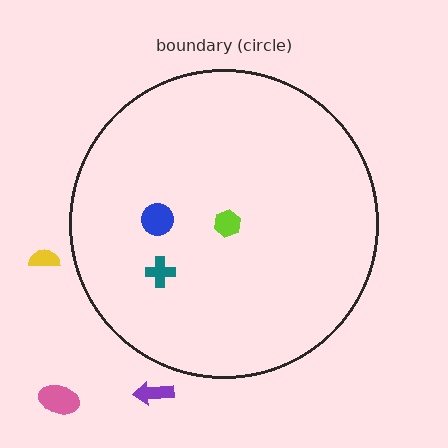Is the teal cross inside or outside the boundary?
Inside.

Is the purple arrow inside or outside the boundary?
Outside.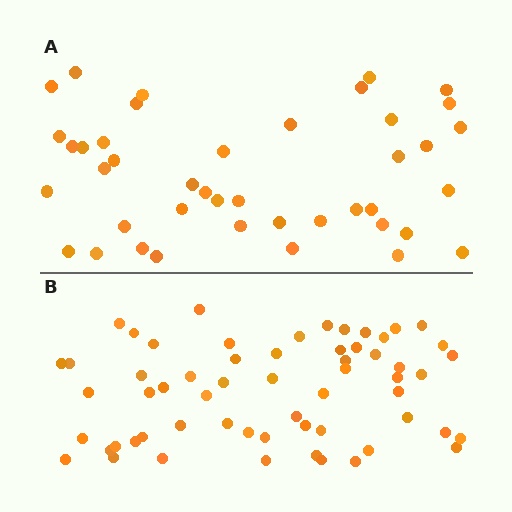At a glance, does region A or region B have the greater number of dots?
Region B (the bottom region) has more dots.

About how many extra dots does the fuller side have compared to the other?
Region B has approximately 20 more dots than region A.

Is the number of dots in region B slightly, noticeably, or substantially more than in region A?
Region B has noticeably more, but not dramatically so. The ratio is roughly 1.4 to 1.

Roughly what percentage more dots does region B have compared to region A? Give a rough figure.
About 45% more.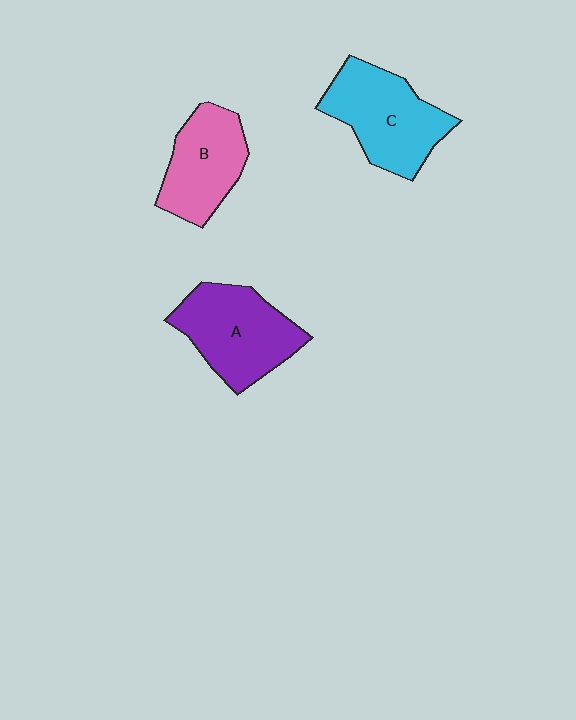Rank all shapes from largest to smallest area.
From largest to smallest: C (cyan), A (purple), B (pink).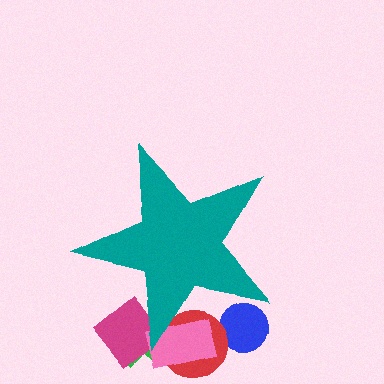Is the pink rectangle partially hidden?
Yes, the pink rectangle is partially hidden behind the teal star.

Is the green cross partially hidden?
Yes, the green cross is partially hidden behind the teal star.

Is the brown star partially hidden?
Yes, the brown star is partially hidden behind the teal star.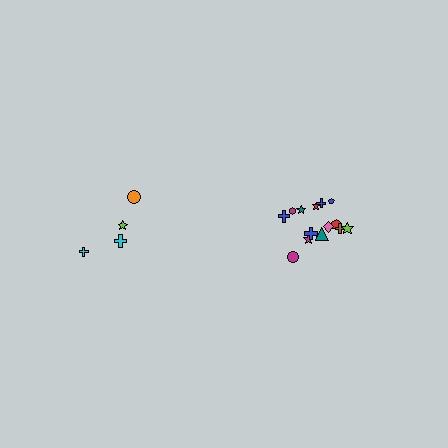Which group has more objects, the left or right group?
The right group.